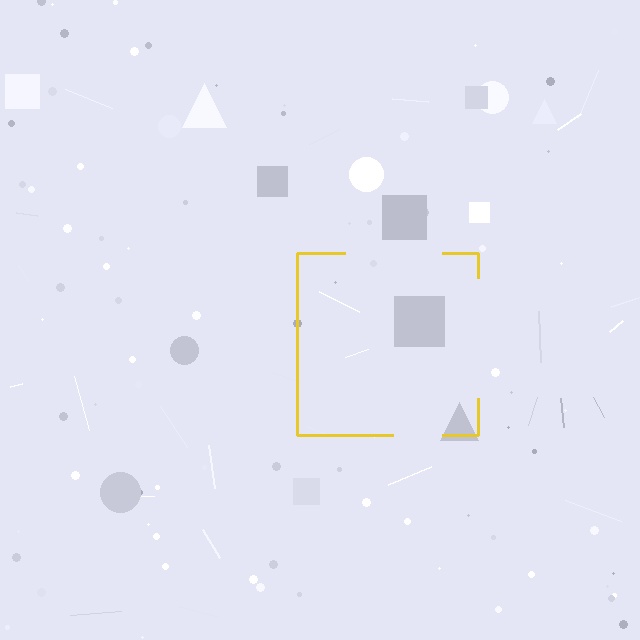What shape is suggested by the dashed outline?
The dashed outline suggests a square.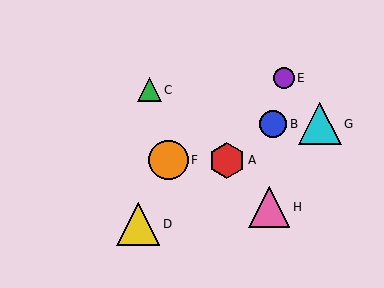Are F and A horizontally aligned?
Yes, both are at y≈160.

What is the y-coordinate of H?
Object H is at y≈207.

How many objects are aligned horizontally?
2 objects (A, F) are aligned horizontally.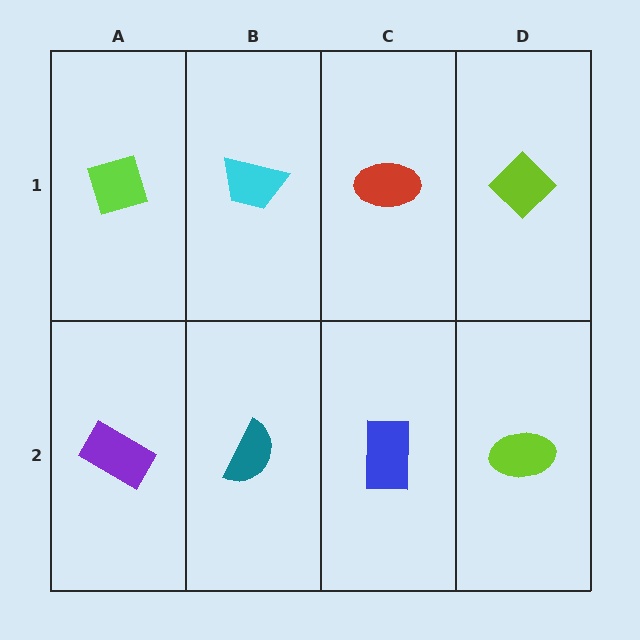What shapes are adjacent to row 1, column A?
A purple rectangle (row 2, column A), a cyan trapezoid (row 1, column B).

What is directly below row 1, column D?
A lime ellipse.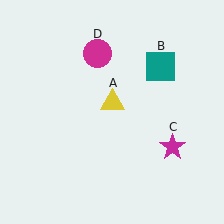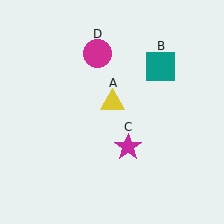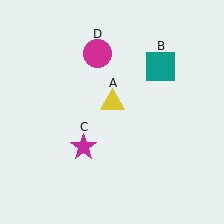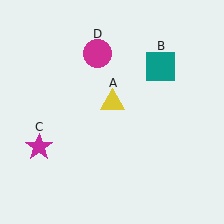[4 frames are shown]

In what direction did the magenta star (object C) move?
The magenta star (object C) moved left.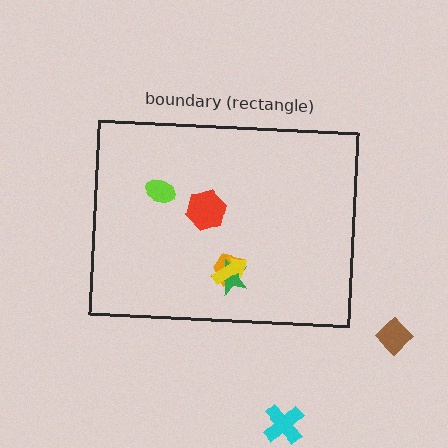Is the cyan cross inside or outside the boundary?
Outside.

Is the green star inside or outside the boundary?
Inside.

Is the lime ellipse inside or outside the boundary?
Inside.